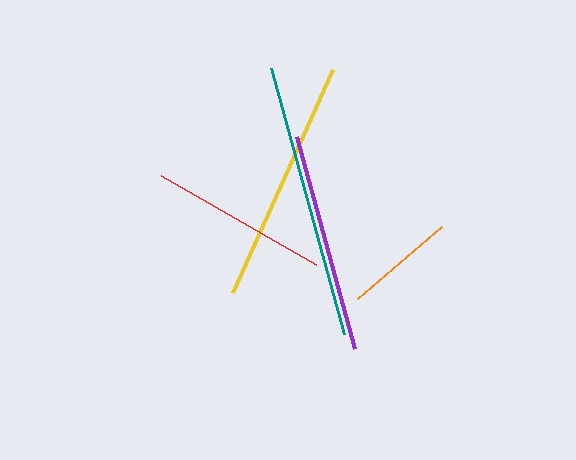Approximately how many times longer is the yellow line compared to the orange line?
The yellow line is approximately 2.2 times the length of the orange line.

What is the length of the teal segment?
The teal segment is approximately 276 pixels long.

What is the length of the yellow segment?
The yellow segment is approximately 244 pixels long.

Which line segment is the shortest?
The orange line is the shortest at approximately 110 pixels.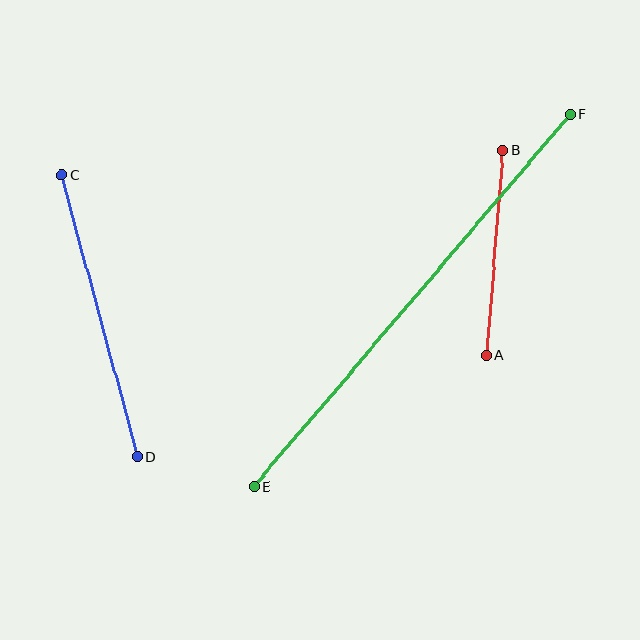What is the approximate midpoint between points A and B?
The midpoint is at approximately (495, 253) pixels.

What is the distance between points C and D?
The distance is approximately 291 pixels.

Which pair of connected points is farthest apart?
Points E and F are farthest apart.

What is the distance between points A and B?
The distance is approximately 206 pixels.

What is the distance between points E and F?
The distance is approximately 488 pixels.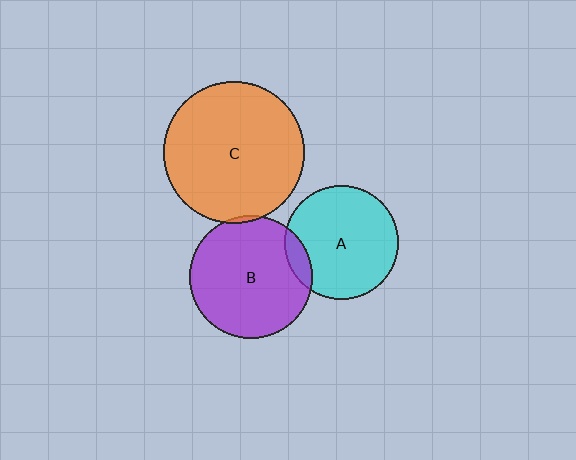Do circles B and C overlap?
Yes.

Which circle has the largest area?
Circle C (orange).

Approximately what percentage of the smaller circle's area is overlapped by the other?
Approximately 5%.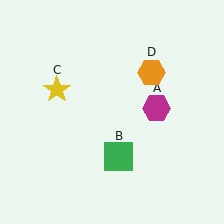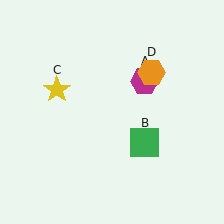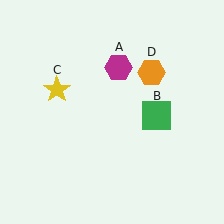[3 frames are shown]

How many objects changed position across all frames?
2 objects changed position: magenta hexagon (object A), green square (object B).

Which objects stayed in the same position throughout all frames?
Yellow star (object C) and orange hexagon (object D) remained stationary.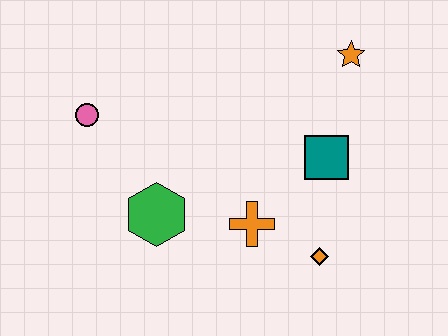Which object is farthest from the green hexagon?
The orange star is farthest from the green hexagon.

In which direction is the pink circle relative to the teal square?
The pink circle is to the left of the teal square.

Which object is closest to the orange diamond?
The orange cross is closest to the orange diamond.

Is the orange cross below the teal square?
Yes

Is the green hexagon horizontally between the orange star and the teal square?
No